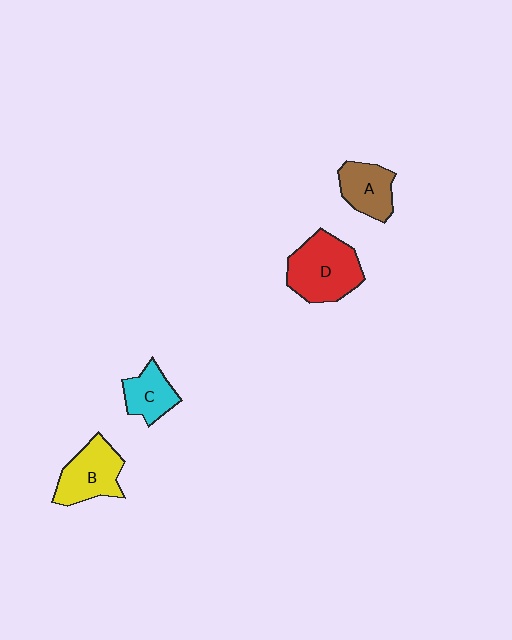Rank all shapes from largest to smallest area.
From largest to smallest: D (red), B (yellow), A (brown), C (cyan).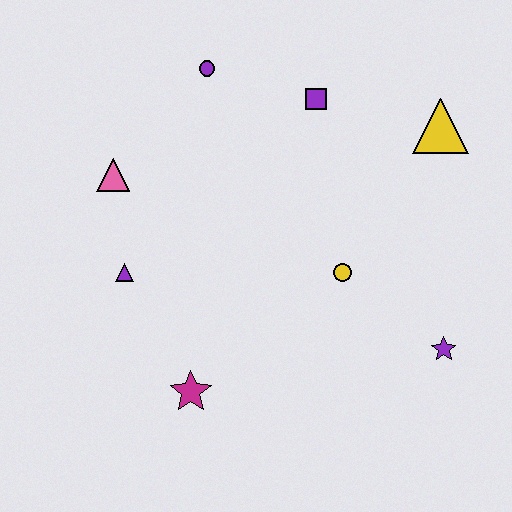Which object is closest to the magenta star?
The purple triangle is closest to the magenta star.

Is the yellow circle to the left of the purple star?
Yes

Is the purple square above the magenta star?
Yes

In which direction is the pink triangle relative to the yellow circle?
The pink triangle is to the left of the yellow circle.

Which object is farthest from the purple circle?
The purple star is farthest from the purple circle.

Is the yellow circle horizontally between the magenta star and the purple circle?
No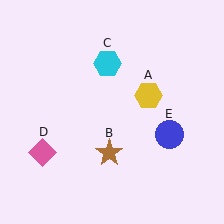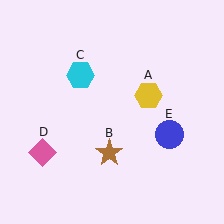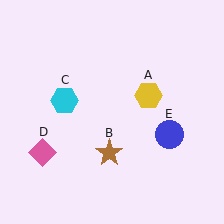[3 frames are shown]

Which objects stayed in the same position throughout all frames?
Yellow hexagon (object A) and brown star (object B) and pink diamond (object D) and blue circle (object E) remained stationary.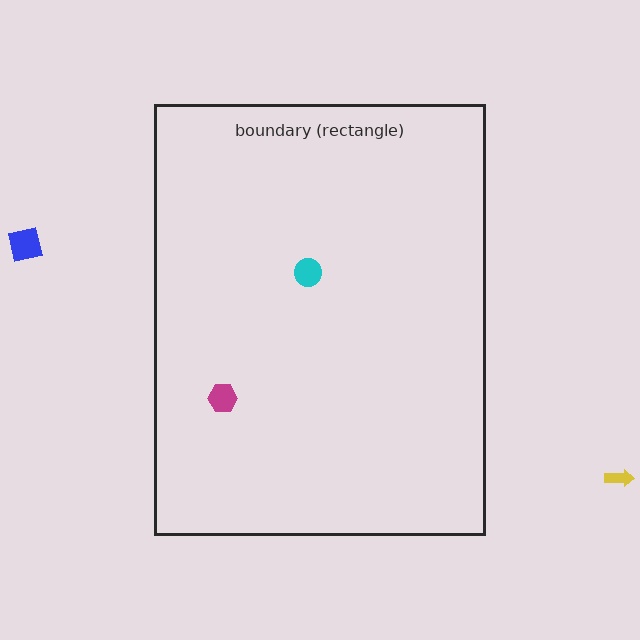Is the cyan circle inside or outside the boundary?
Inside.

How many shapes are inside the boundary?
2 inside, 2 outside.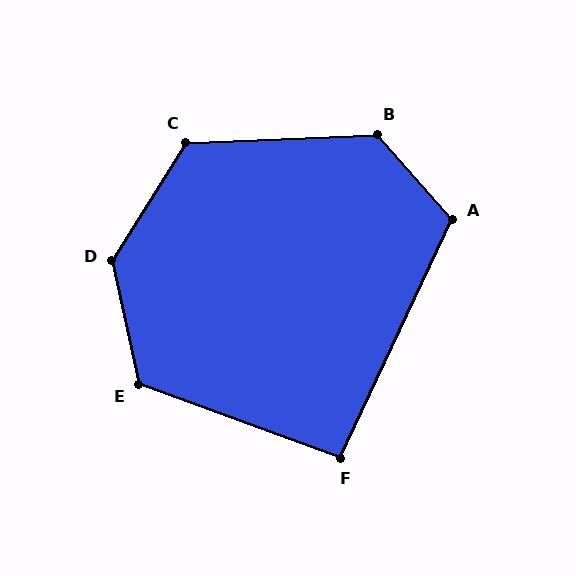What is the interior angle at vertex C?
Approximately 124 degrees (obtuse).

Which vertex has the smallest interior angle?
F, at approximately 95 degrees.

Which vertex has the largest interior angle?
D, at approximately 136 degrees.